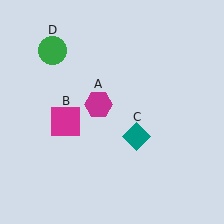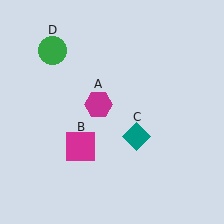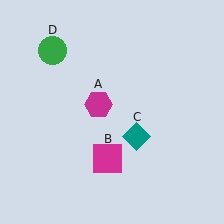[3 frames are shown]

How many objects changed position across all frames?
1 object changed position: magenta square (object B).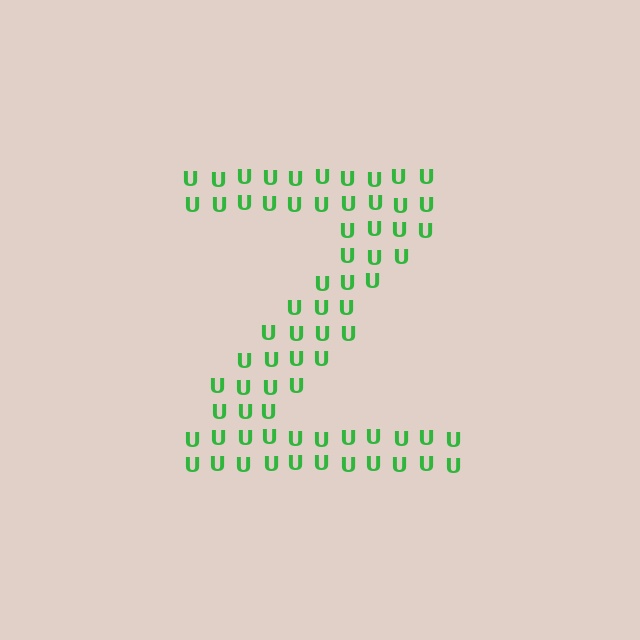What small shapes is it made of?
It is made of small letter U's.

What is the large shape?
The large shape is the letter Z.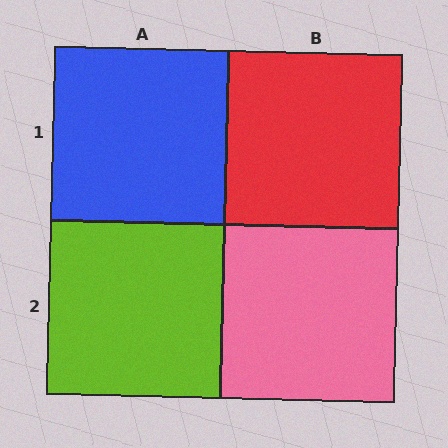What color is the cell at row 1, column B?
Red.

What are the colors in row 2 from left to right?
Lime, pink.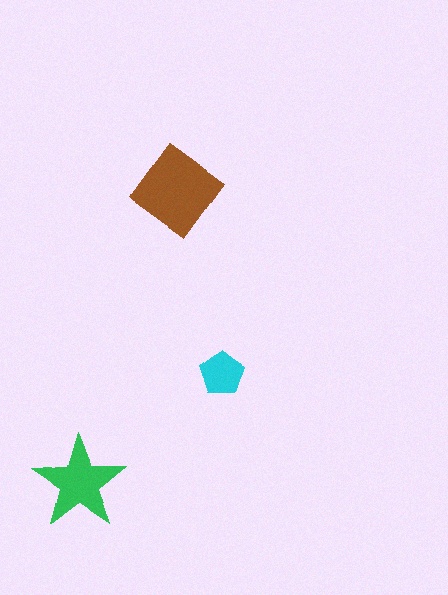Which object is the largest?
The brown diamond.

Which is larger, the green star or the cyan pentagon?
The green star.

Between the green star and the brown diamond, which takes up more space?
The brown diamond.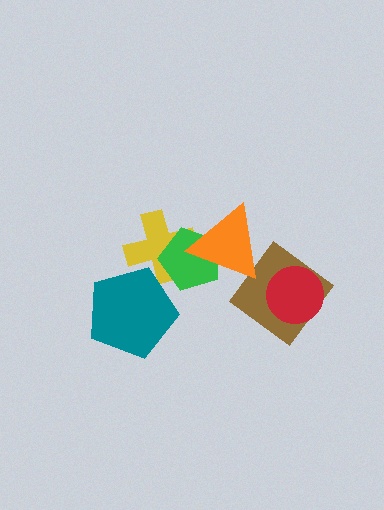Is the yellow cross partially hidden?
Yes, it is partially covered by another shape.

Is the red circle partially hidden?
No, no other shape covers it.